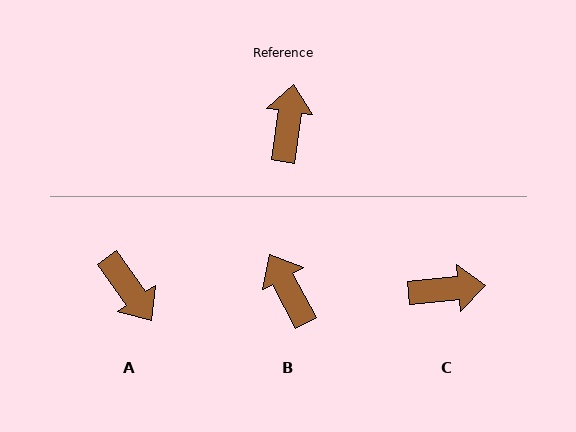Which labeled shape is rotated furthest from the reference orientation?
A, about 137 degrees away.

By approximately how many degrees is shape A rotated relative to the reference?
Approximately 137 degrees clockwise.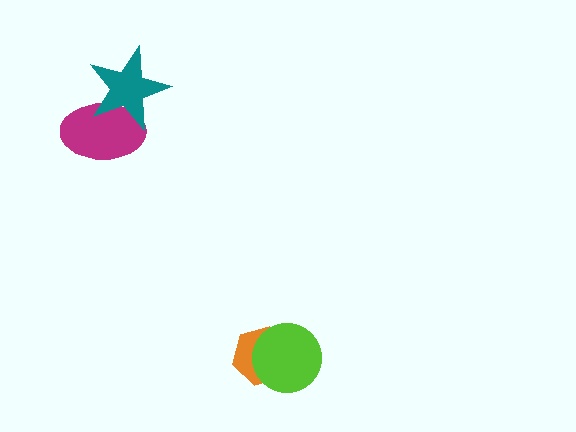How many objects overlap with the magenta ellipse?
1 object overlaps with the magenta ellipse.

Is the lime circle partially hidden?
No, no other shape covers it.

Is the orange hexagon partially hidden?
Yes, it is partially covered by another shape.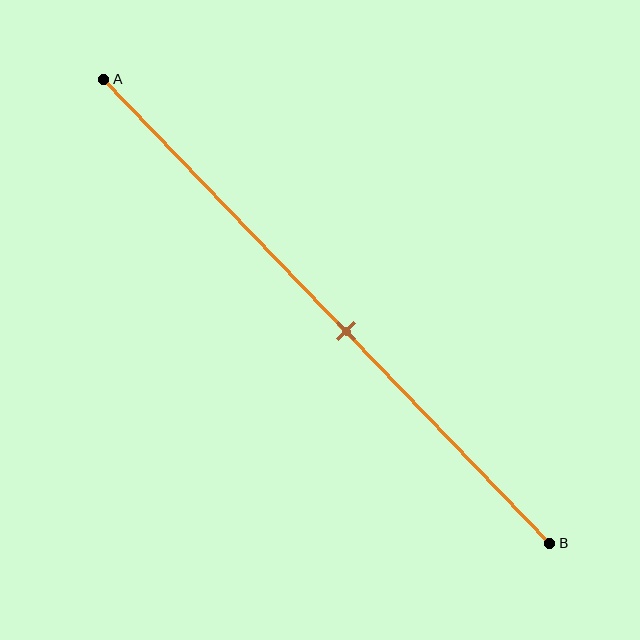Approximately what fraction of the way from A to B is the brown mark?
The brown mark is approximately 55% of the way from A to B.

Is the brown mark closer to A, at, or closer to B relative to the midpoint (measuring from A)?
The brown mark is closer to point B than the midpoint of segment AB.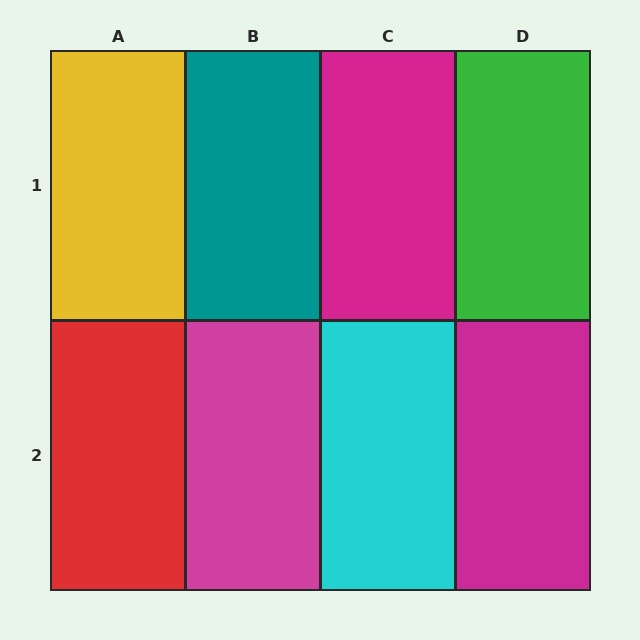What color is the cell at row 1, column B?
Teal.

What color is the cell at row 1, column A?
Yellow.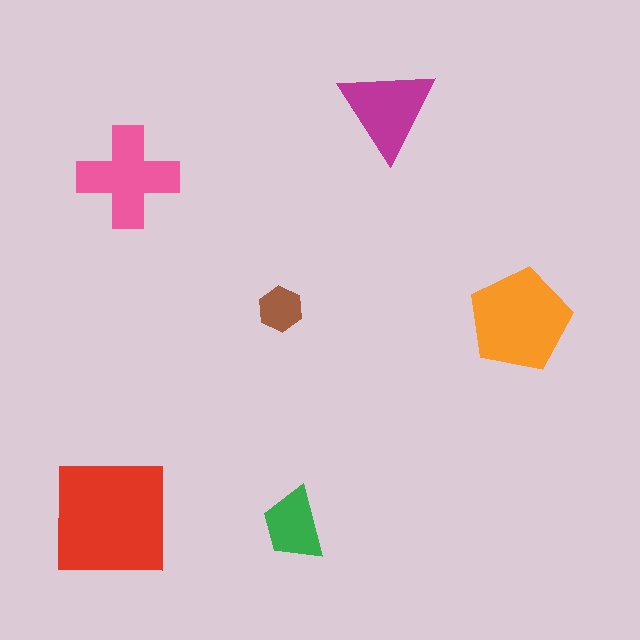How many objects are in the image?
There are 6 objects in the image.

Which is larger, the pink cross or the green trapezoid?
The pink cross.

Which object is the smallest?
The brown hexagon.